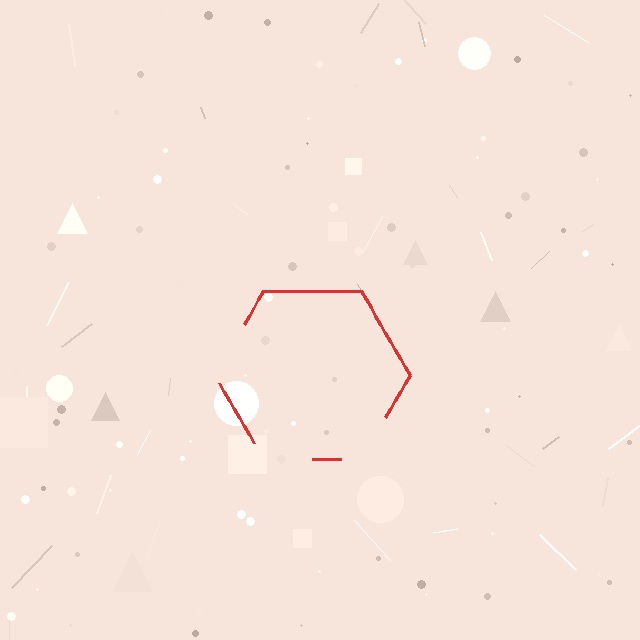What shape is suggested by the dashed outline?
The dashed outline suggests a hexagon.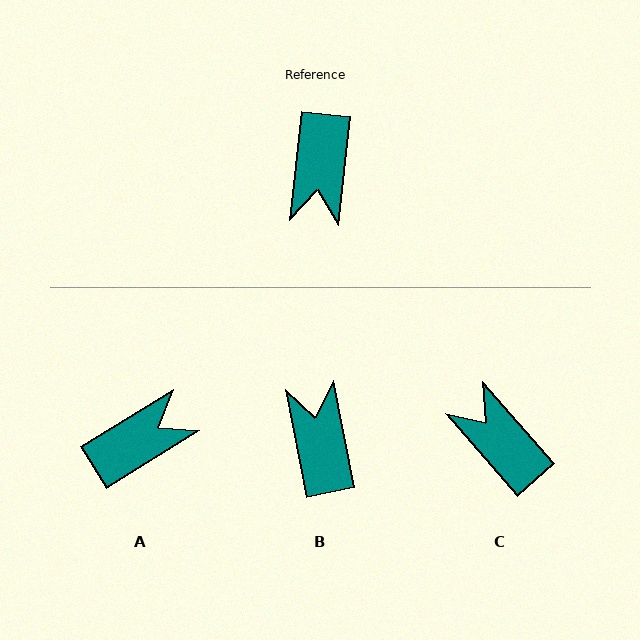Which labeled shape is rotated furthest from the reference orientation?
B, about 163 degrees away.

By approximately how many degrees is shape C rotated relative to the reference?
Approximately 133 degrees clockwise.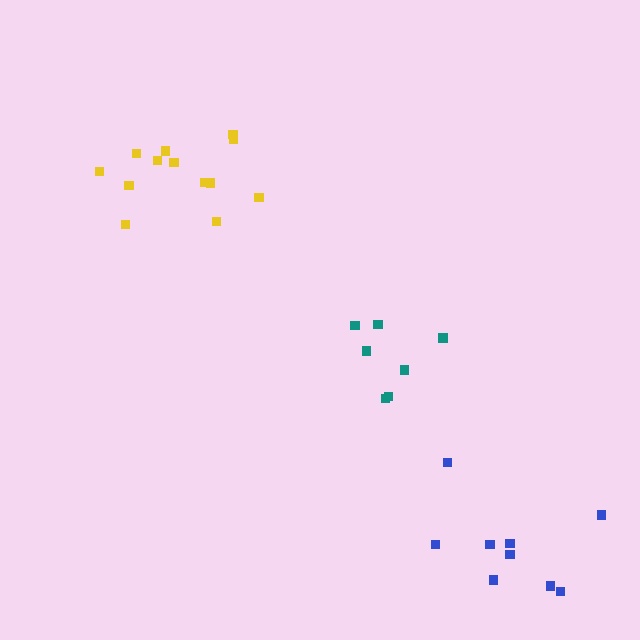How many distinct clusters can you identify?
There are 3 distinct clusters.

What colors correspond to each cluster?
The clusters are colored: teal, yellow, blue.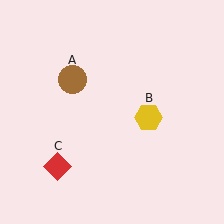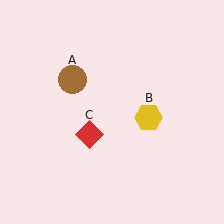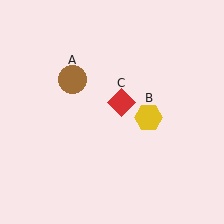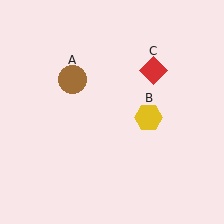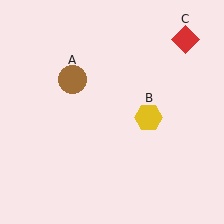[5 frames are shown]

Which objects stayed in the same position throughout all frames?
Brown circle (object A) and yellow hexagon (object B) remained stationary.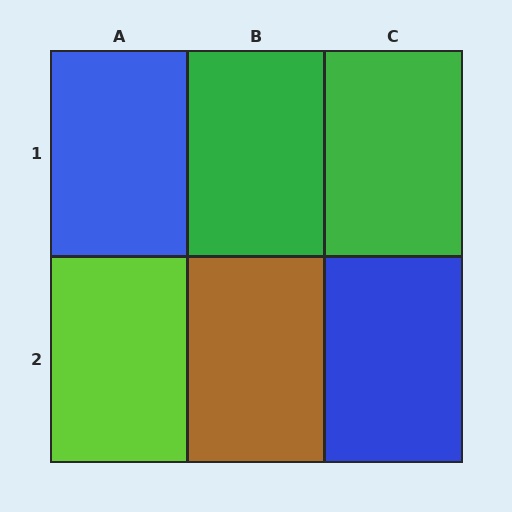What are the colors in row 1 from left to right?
Blue, green, green.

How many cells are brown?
1 cell is brown.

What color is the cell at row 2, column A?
Lime.